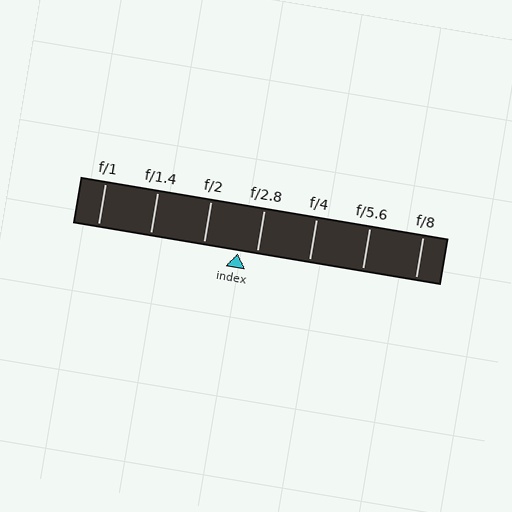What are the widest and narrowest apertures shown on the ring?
The widest aperture shown is f/1 and the narrowest is f/8.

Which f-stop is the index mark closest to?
The index mark is closest to f/2.8.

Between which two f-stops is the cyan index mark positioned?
The index mark is between f/2 and f/2.8.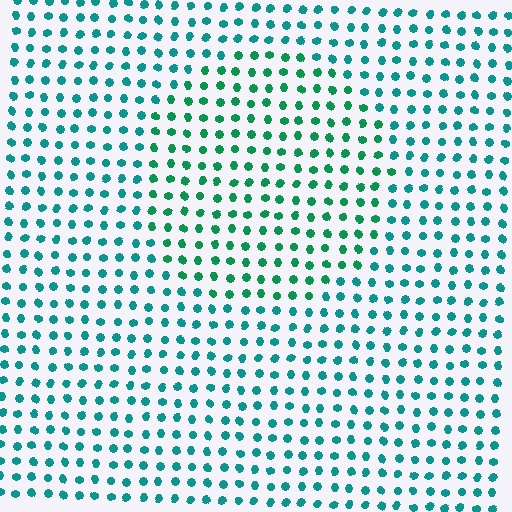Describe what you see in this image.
The image is filled with small teal elements in a uniform arrangement. A circle-shaped region is visible where the elements are tinted to a slightly different hue, forming a subtle color boundary.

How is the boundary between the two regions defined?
The boundary is defined purely by a slight shift in hue (about 28 degrees). Spacing, size, and orientation are identical on both sides.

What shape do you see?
I see a circle.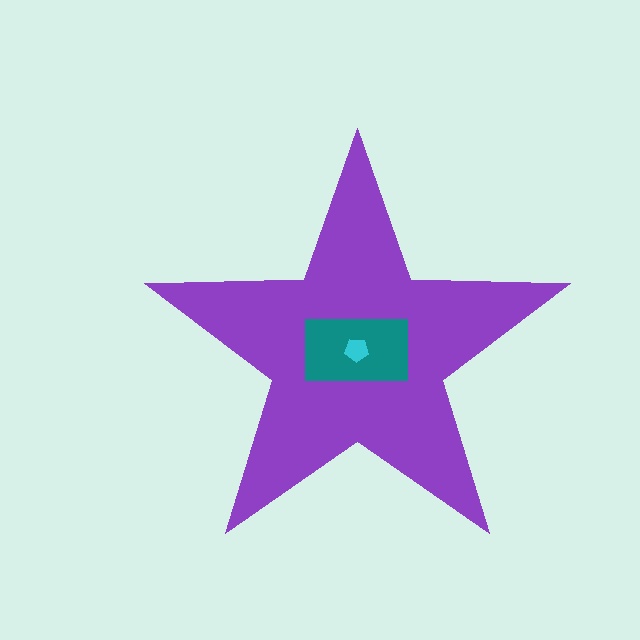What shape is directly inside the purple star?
The teal rectangle.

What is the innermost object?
The cyan pentagon.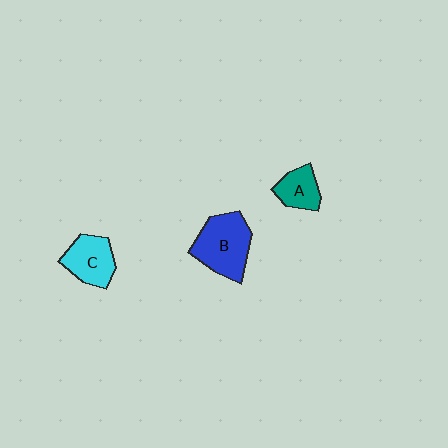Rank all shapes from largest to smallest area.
From largest to smallest: B (blue), C (cyan), A (teal).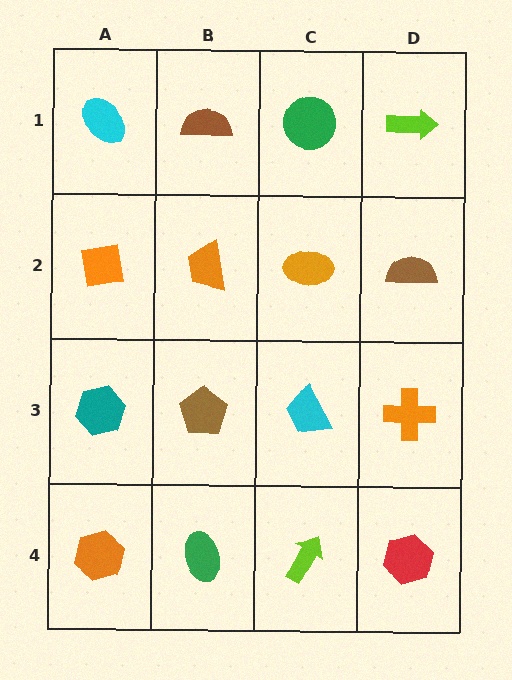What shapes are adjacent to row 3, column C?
An orange ellipse (row 2, column C), a lime arrow (row 4, column C), a brown pentagon (row 3, column B), an orange cross (row 3, column D).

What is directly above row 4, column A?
A teal hexagon.